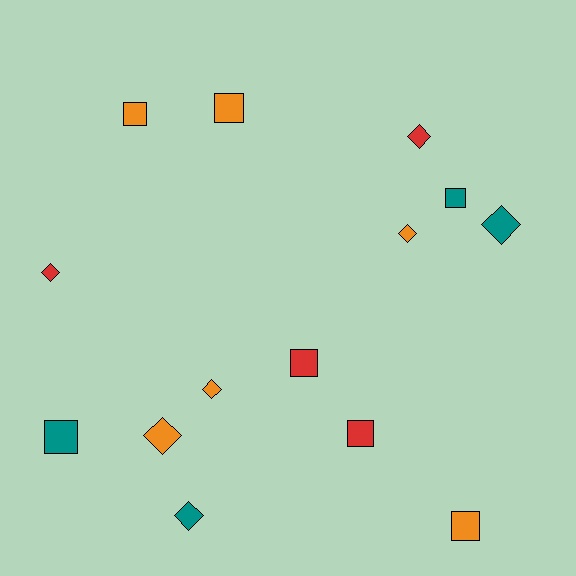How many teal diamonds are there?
There are 2 teal diamonds.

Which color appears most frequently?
Orange, with 6 objects.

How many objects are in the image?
There are 14 objects.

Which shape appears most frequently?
Diamond, with 7 objects.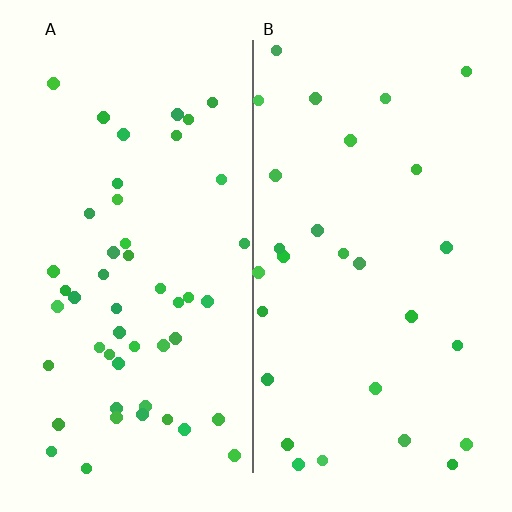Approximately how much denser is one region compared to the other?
Approximately 1.7× — region A over region B.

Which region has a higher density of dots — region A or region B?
A (the left).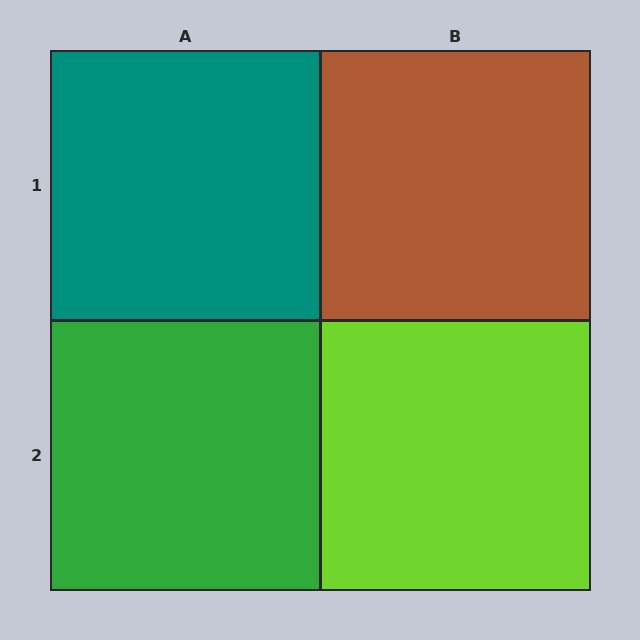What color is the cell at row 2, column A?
Green.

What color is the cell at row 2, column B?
Lime.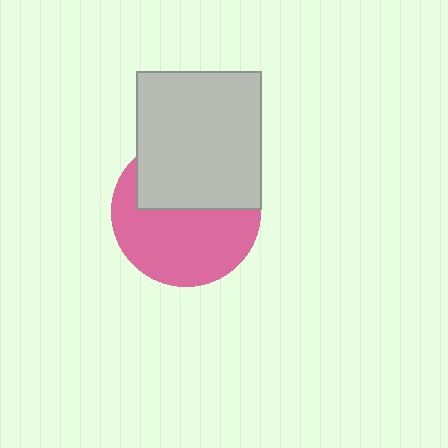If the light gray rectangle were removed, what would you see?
You would see the complete pink circle.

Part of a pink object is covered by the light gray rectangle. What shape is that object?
It is a circle.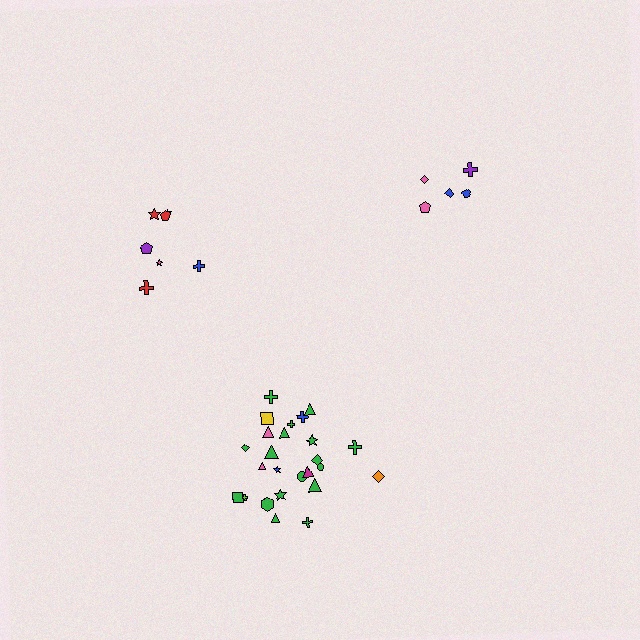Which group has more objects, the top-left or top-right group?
The top-left group.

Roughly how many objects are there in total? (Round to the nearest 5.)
Roughly 35 objects in total.